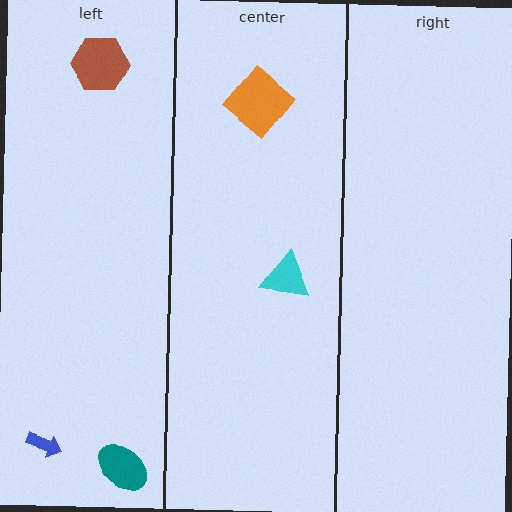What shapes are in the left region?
The teal ellipse, the brown hexagon, the blue arrow.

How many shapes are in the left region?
3.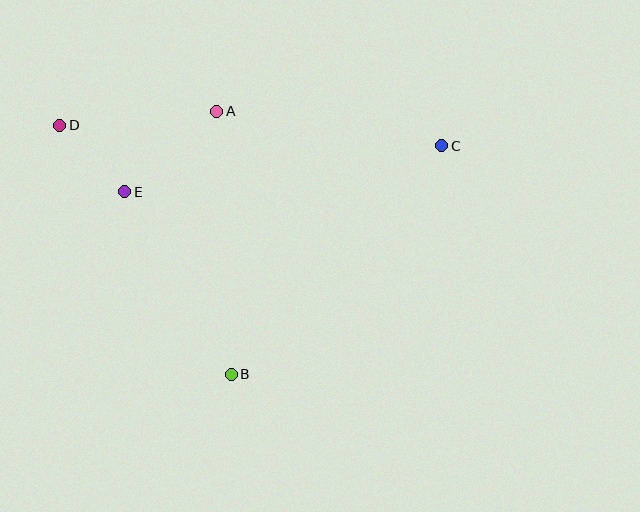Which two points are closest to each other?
Points D and E are closest to each other.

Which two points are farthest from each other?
Points C and D are farthest from each other.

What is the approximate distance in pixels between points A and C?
The distance between A and C is approximately 227 pixels.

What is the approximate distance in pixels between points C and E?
The distance between C and E is approximately 320 pixels.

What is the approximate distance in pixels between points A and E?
The distance between A and E is approximately 122 pixels.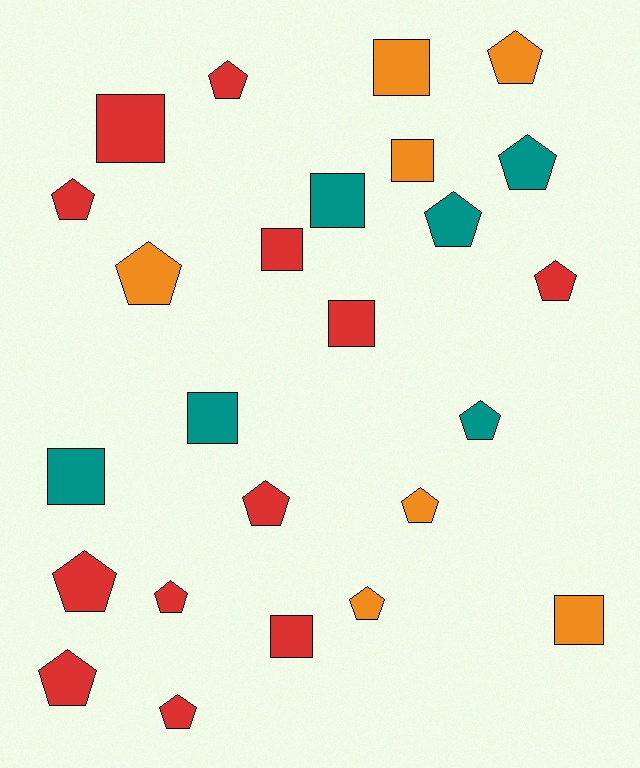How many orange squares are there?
There are 3 orange squares.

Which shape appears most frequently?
Pentagon, with 15 objects.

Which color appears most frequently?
Red, with 12 objects.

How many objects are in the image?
There are 25 objects.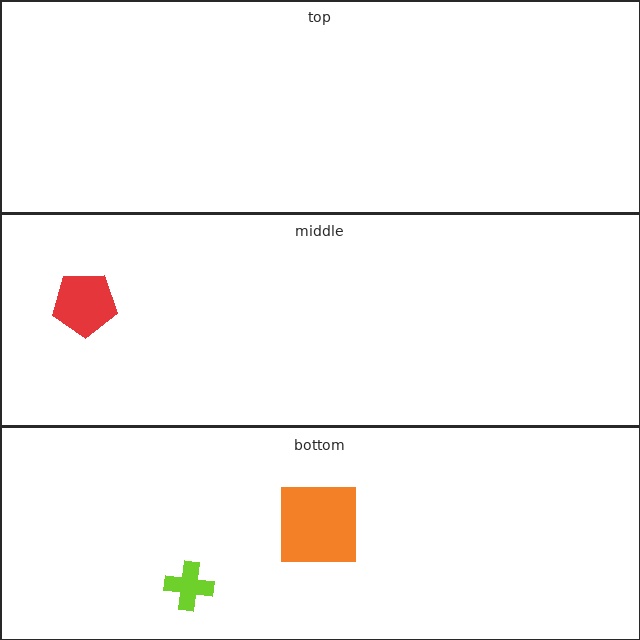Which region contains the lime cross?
The bottom region.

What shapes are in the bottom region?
The orange square, the lime cross.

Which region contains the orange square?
The bottom region.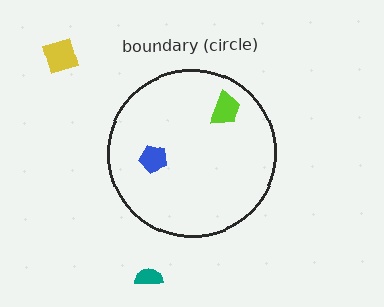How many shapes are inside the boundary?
2 inside, 2 outside.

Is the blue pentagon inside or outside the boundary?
Inside.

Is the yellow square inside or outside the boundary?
Outside.